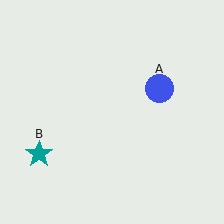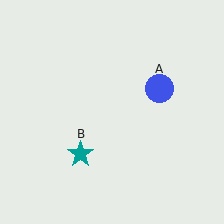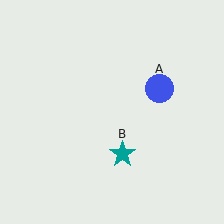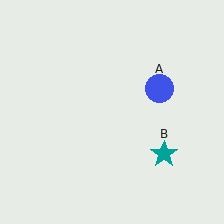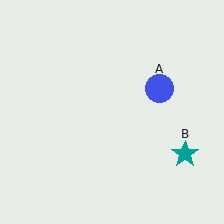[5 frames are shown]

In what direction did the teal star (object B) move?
The teal star (object B) moved right.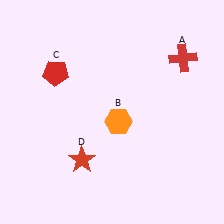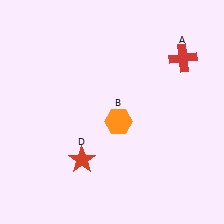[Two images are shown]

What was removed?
The red pentagon (C) was removed in Image 2.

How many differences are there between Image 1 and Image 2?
There is 1 difference between the two images.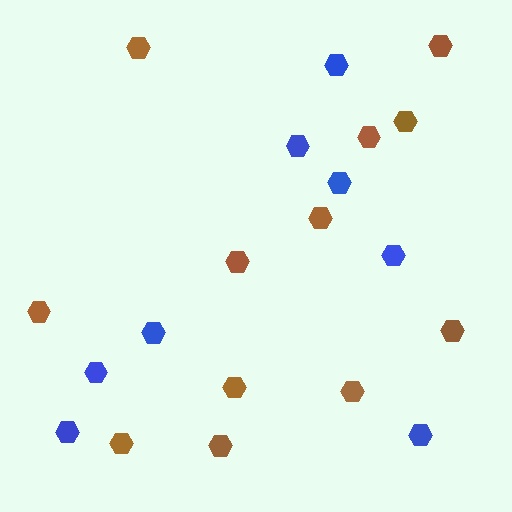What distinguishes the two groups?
There are 2 groups: one group of brown hexagons (12) and one group of blue hexagons (8).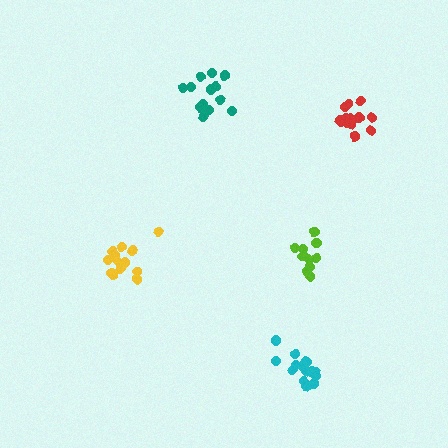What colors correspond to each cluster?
The clusters are colored: red, yellow, teal, cyan, lime.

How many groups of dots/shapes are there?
There are 5 groups.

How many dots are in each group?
Group 1: 14 dots, Group 2: 15 dots, Group 3: 14 dots, Group 4: 14 dots, Group 5: 10 dots (67 total).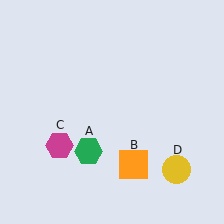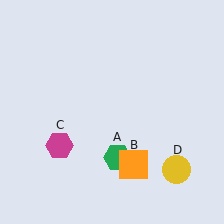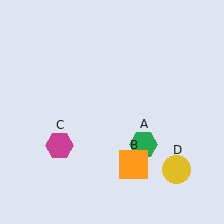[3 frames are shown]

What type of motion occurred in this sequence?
The green hexagon (object A) rotated counterclockwise around the center of the scene.